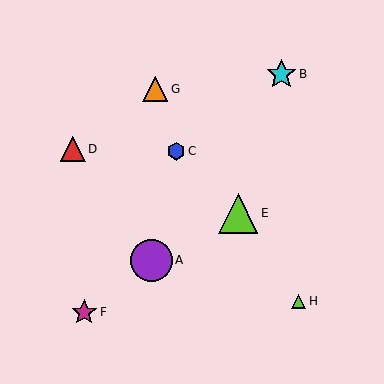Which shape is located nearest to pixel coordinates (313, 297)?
The lime triangle (labeled H) at (299, 301) is nearest to that location.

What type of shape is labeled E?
Shape E is a lime triangle.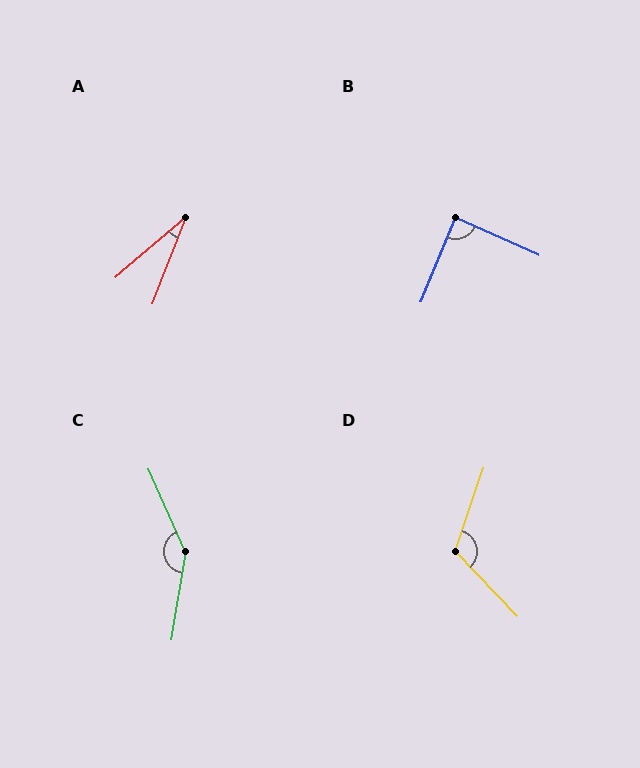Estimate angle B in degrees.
Approximately 87 degrees.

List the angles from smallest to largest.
A (29°), B (87°), D (117°), C (147°).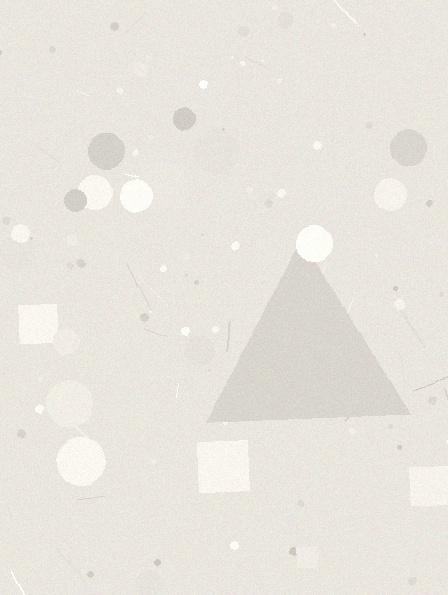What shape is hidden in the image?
A triangle is hidden in the image.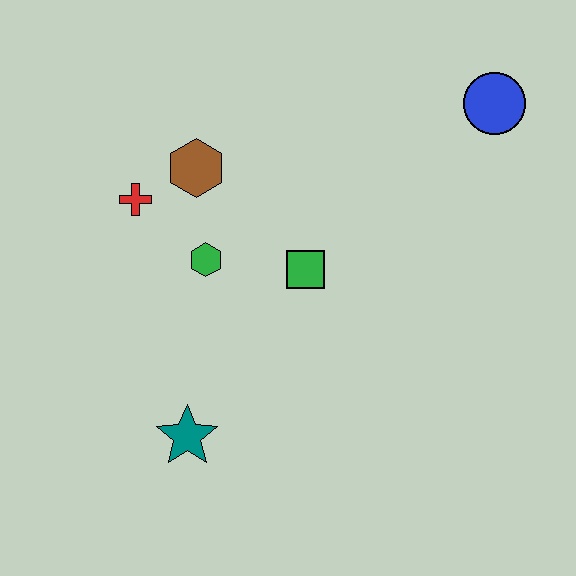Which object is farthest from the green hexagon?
The blue circle is farthest from the green hexagon.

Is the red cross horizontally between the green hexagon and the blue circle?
No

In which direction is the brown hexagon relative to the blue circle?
The brown hexagon is to the left of the blue circle.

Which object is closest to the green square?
The green hexagon is closest to the green square.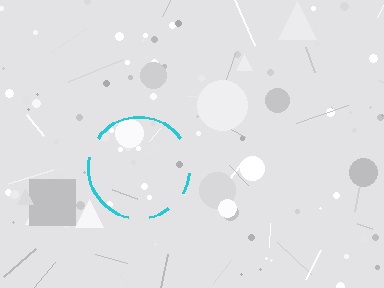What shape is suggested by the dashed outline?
The dashed outline suggests a circle.